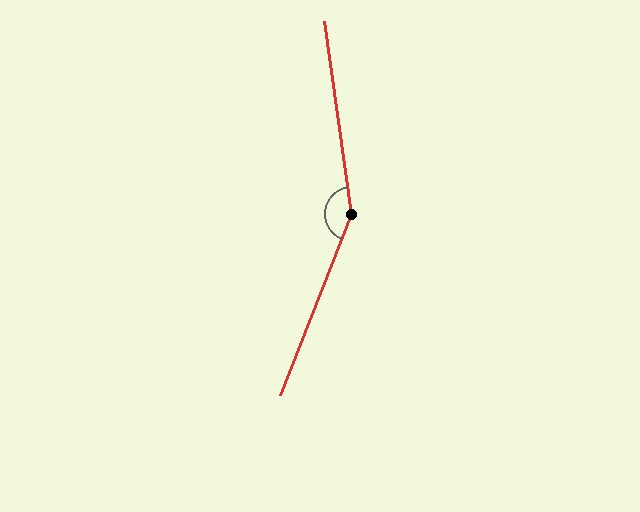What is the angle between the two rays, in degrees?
Approximately 150 degrees.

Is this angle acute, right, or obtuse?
It is obtuse.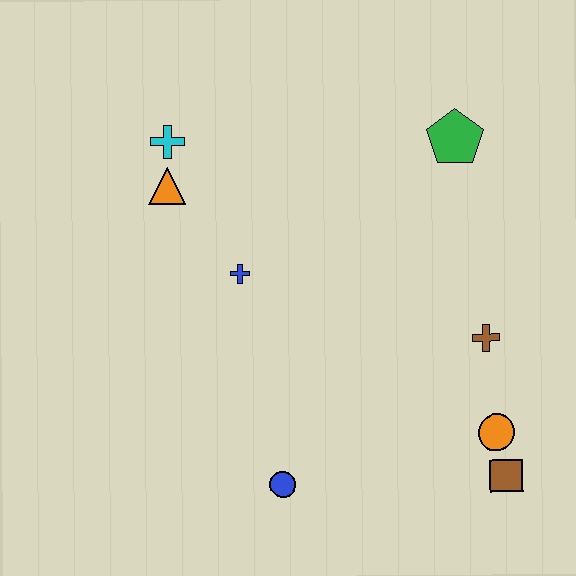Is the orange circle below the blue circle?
No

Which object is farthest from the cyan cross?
The brown square is farthest from the cyan cross.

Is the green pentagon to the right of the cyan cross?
Yes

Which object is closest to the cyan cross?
The orange triangle is closest to the cyan cross.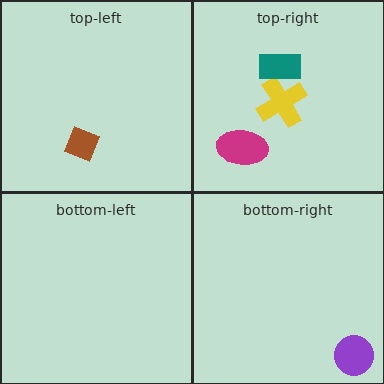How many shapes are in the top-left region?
1.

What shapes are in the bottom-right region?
The purple circle.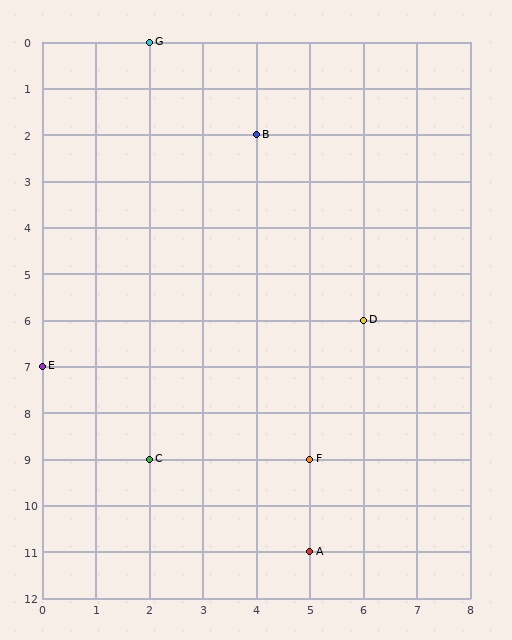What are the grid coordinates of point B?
Point B is at grid coordinates (4, 2).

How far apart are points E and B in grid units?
Points E and B are 4 columns and 5 rows apart (about 6.4 grid units diagonally).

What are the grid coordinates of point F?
Point F is at grid coordinates (5, 9).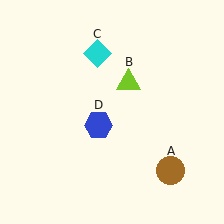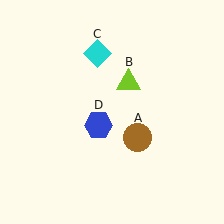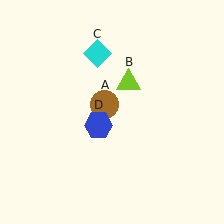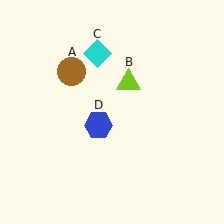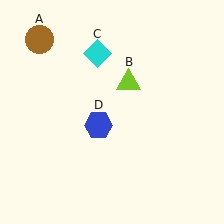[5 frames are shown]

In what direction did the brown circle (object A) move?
The brown circle (object A) moved up and to the left.